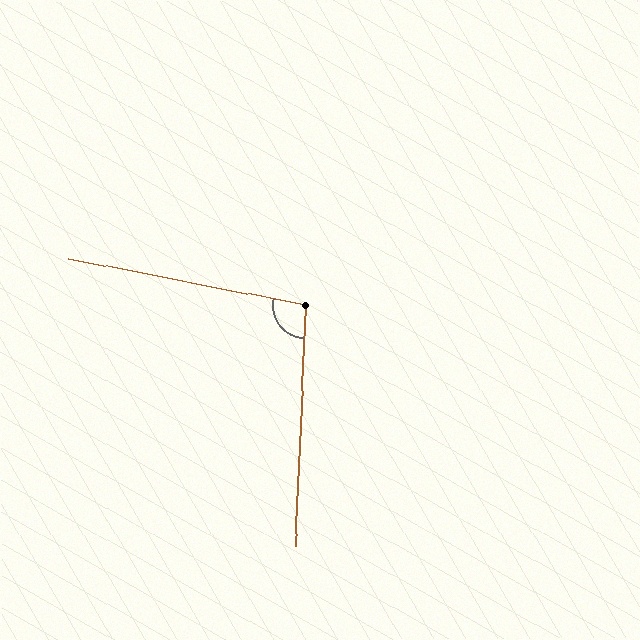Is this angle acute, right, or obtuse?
It is obtuse.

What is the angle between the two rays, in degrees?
Approximately 99 degrees.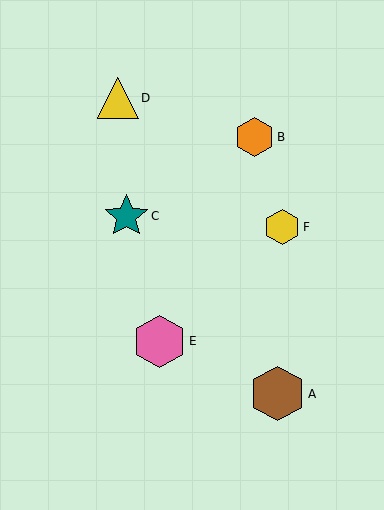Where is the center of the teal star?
The center of the teal star is at (126, 216).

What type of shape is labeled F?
Shape F is a yellow hexagon.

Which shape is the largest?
The brown hexagon (labeled A) is the largest.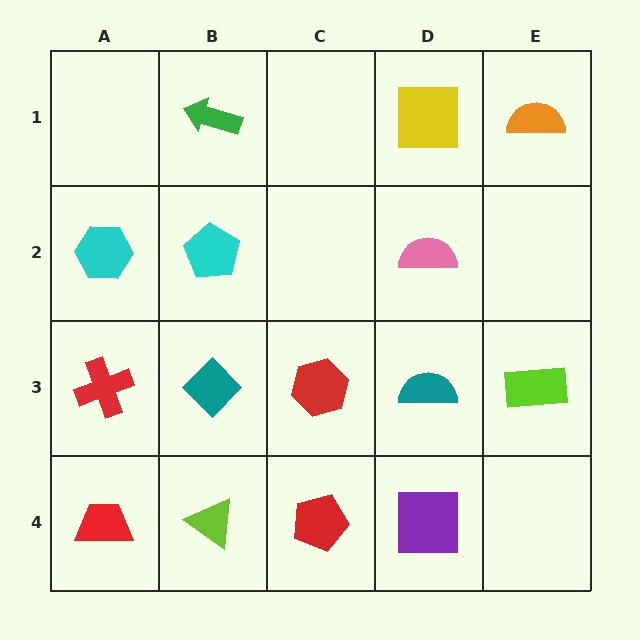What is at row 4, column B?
A lime triangle.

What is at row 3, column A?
A red cross.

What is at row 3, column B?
A teal diamond.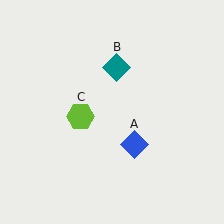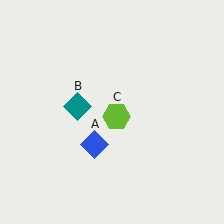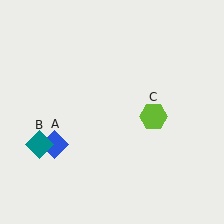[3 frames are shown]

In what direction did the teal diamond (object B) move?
The teal diamond (object B) moved down and to the left.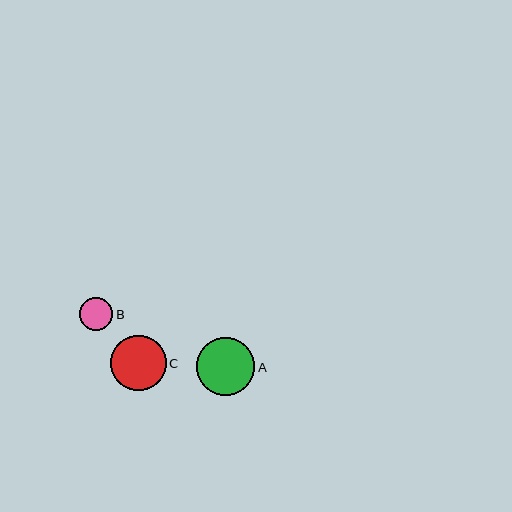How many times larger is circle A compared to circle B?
Circle A is approximately 1.8 times the size of circle B.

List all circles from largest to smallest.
From largest to smallest: A, C, B.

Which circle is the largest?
Circle A is the largest with a size of approximately 58 pixels.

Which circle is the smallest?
Circle B is the smallest with a size of approximately 33 pixels.